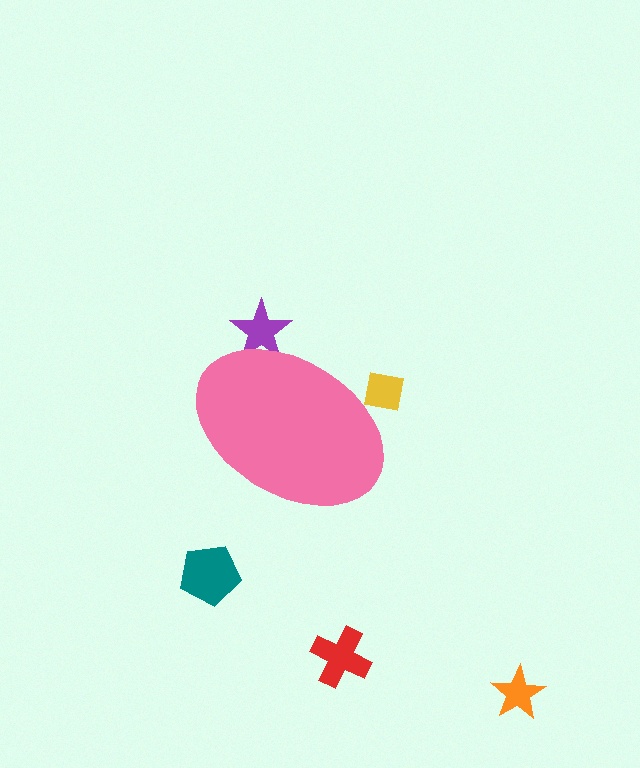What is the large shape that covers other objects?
A pink ellipse.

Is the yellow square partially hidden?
Yes, the yellow square is partially hidden behind the pink ellipse.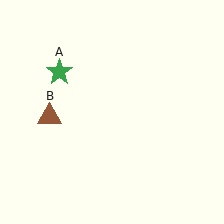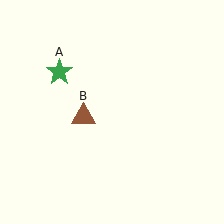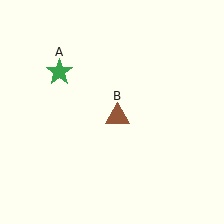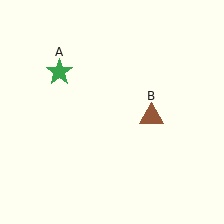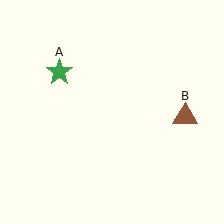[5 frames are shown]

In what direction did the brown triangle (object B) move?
The brown triangle (object B) moved right.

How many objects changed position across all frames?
1 object changed position: brown triangle (object B).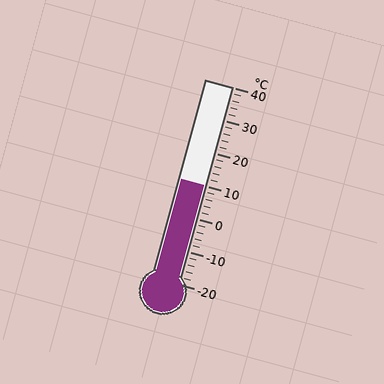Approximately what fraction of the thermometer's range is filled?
The thermometer is filled to approximately 50% of its range.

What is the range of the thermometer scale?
The thermometer scale ranges from -20°C to 40°C.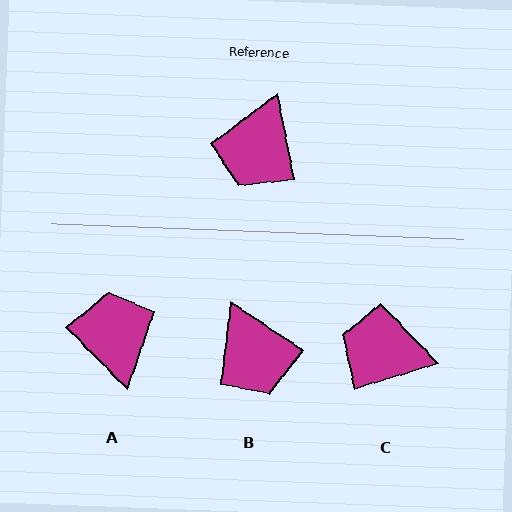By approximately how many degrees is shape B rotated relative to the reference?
Approximately 45 degrees counter-clockwise.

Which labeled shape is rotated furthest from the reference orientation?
A, about 146 degrees away.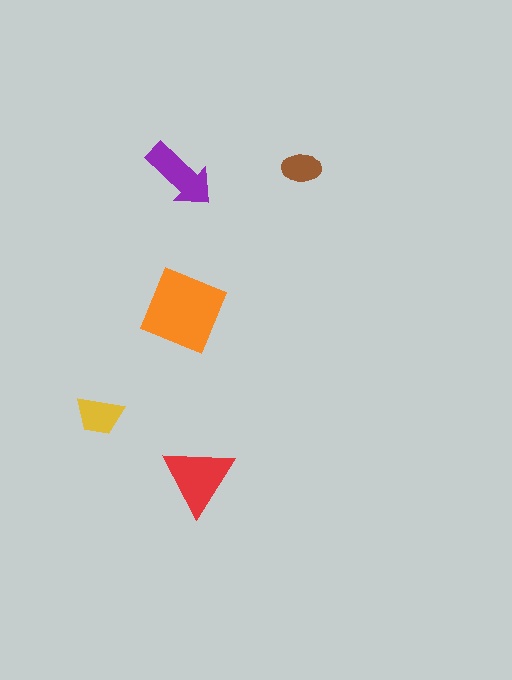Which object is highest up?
The brown ellipse is topmost.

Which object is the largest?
The orange diamond.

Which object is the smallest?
The brown ellipse.